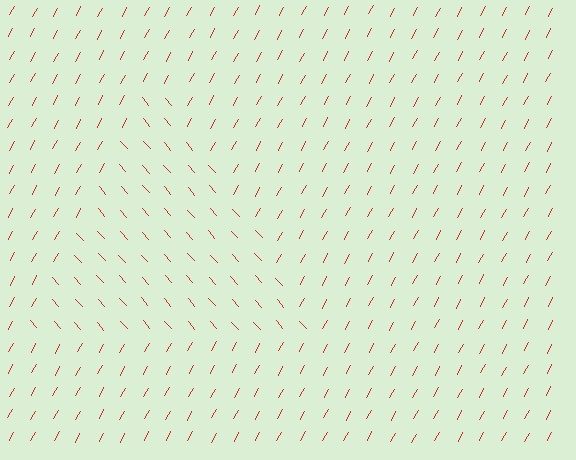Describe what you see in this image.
The image is filled with small red line segments. A triangle region in the image has lines oriented differently from the surrounding lines, creating a visible texture boundary.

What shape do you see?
I see a triangle.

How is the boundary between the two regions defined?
The boundary is defined purely by a change in line orientation (approximately 69 degrees difference). All lines are the same color and thickness.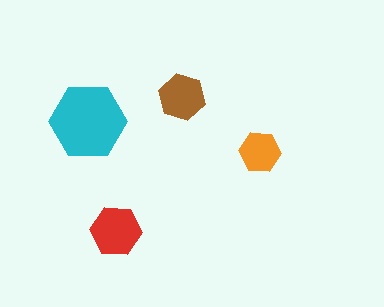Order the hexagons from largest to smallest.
the cyan one, the red one, the brown one, the orange one.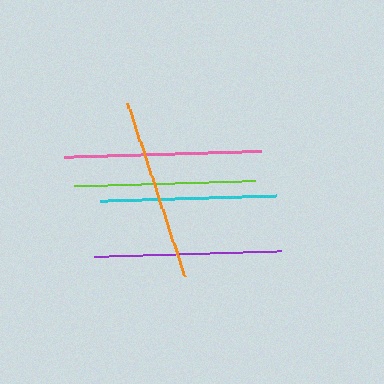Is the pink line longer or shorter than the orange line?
The pink line is longer than the orange line.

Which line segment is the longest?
The pink line is the longest at approximately 197 pixels.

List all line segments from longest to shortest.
From longest to shortest: pink, purple, orange, lime, cyan.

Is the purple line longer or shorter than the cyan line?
The purple line is longer than the cyan line.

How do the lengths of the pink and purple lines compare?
The pink and purple lines are approximately the same length.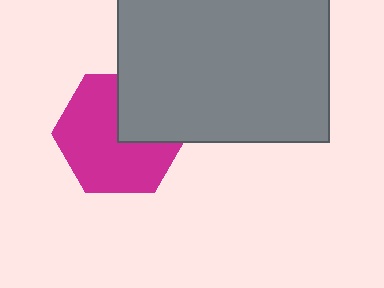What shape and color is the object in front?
The object in front is a gray rectangle.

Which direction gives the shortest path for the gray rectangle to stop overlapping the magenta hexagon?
Moving toward the upper-right gives the shortest separation.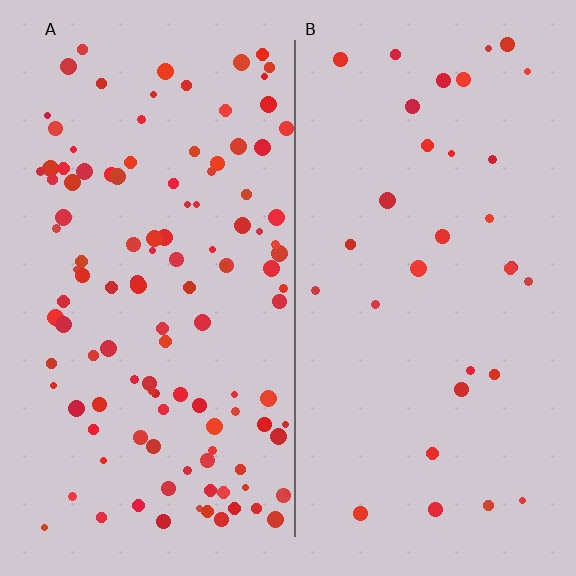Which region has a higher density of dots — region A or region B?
A (the left).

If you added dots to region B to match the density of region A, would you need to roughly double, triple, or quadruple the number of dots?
Approximately quadruple.